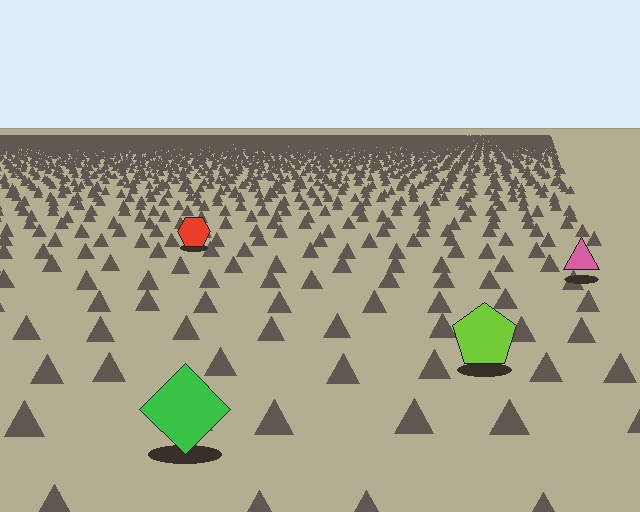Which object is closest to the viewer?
The green diamond is closest. The texture marks near it are larger and more spread out.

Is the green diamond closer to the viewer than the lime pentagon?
Yes. The green diamond is closer — you can tell from the texture gradient: the ground texture is coarser near it.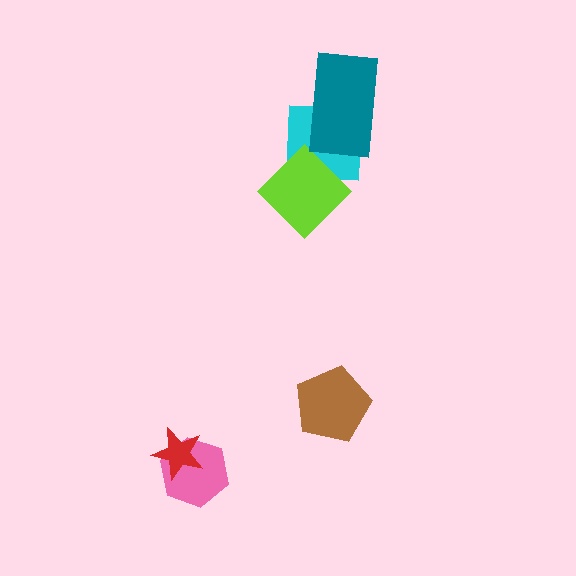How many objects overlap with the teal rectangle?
1 object overlaps with the teal rectangle.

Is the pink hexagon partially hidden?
Yes, it is partially covered by another shape.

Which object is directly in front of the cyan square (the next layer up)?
The lime diamond is directly in front of the cyan square.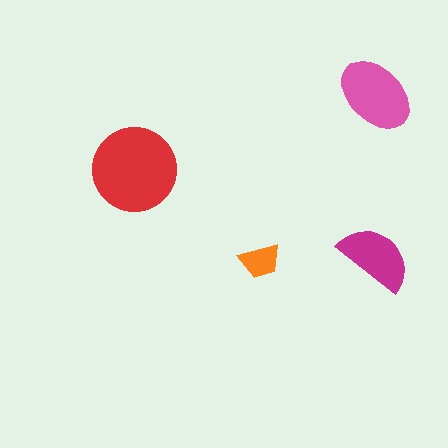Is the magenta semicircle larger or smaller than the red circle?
Smaller.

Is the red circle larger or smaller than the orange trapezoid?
Larger.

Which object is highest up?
The pink ellipse is topmost.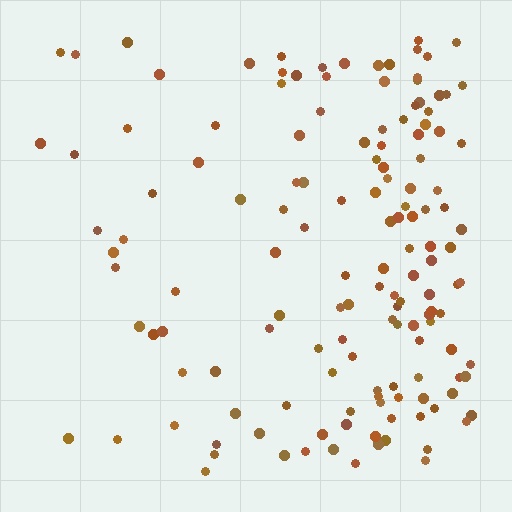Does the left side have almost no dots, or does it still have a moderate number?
Still a moderate number, just noticeably fewer than the right.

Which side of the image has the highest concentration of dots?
The right.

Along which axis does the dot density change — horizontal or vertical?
Horizontal.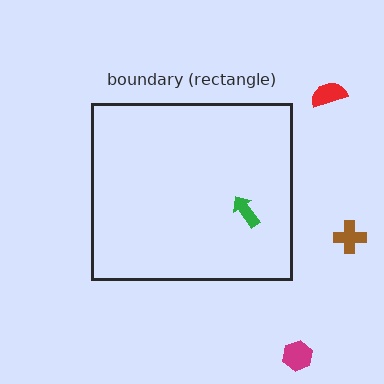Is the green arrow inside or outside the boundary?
Inside.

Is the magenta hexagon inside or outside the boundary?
Outside.